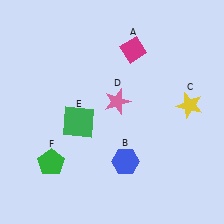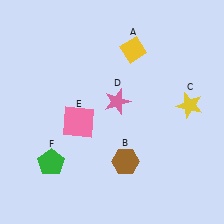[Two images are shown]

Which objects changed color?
A changed from magenta to yellow. B changed from blue to brown. E changed from green to pink.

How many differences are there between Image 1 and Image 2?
There are 3 differences between the two images.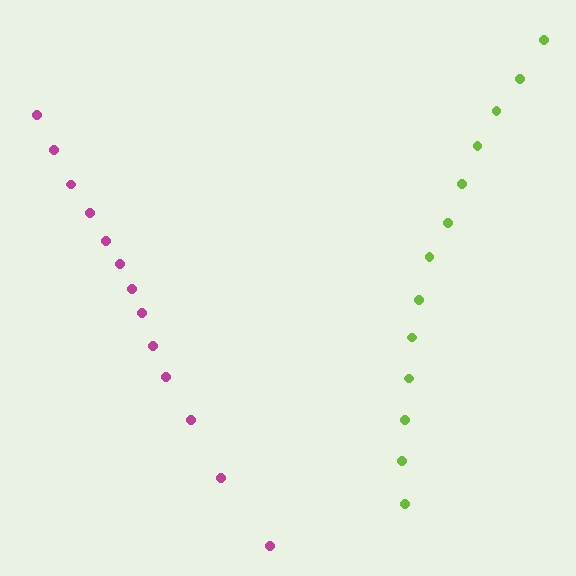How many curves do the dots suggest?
There are 2 distinct paths.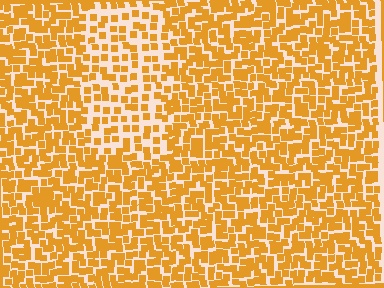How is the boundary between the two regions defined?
The boundary is defined by a change in element density (approximately 1.8x ratio). All elements are the same color, size, and shape.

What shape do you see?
I see a rectangle.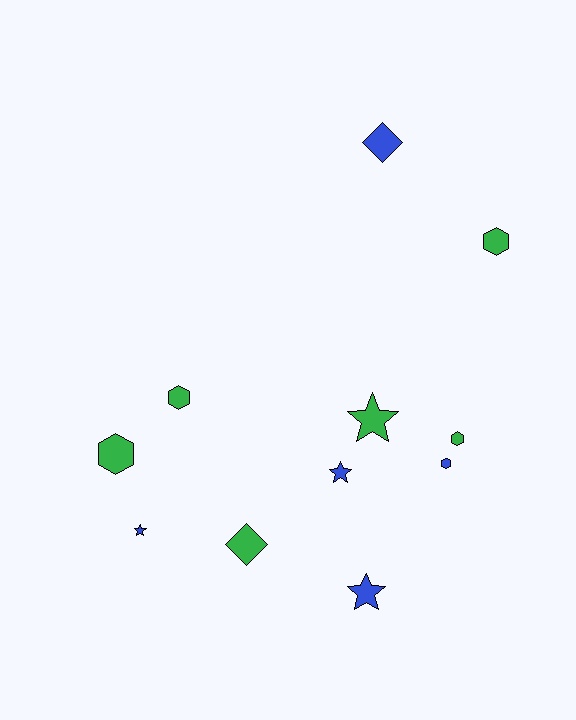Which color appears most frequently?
Green, with 6 objects.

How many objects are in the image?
There are 11 objects.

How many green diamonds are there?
There is 1 green diamond.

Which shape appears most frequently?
Hexagon, with 5 objects.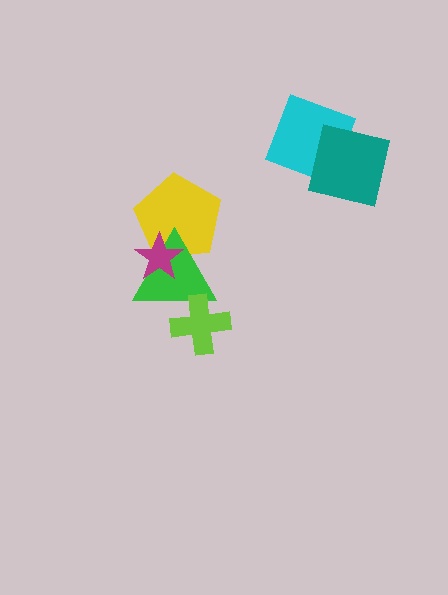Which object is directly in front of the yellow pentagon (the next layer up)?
The green triangle is directly in front of the yellow pentagon.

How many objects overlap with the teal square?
1 object overlaps with the teal square.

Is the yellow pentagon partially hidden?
Yes, it is partially covered by another shape.